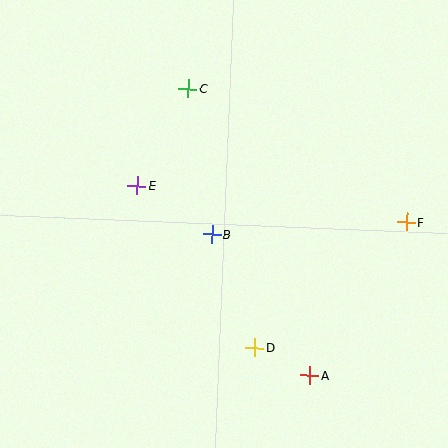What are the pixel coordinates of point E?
Point E is at (137, 186).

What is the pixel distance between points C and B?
The distance between C and B is 147 pixels.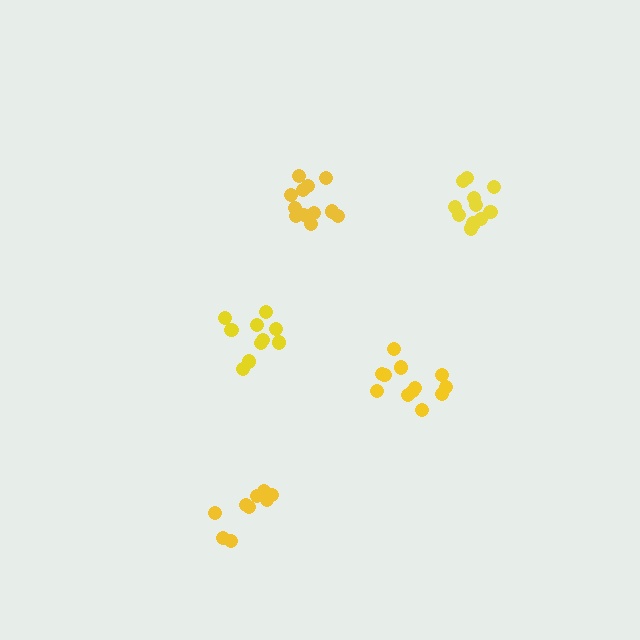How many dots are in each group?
Group 1: 10 dots, Group 2: 12 dots, Group 3: 11 dots, Group 4: 9 dots, Group 5: 12 dots (54 total).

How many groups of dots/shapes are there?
There are 5 groups.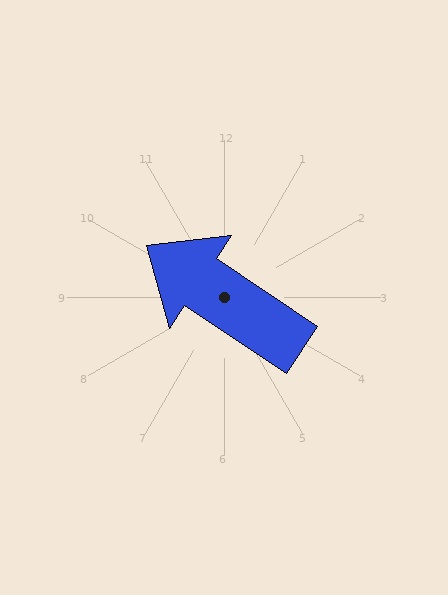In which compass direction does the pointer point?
Northwest.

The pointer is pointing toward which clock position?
Roughly 10 o'clock.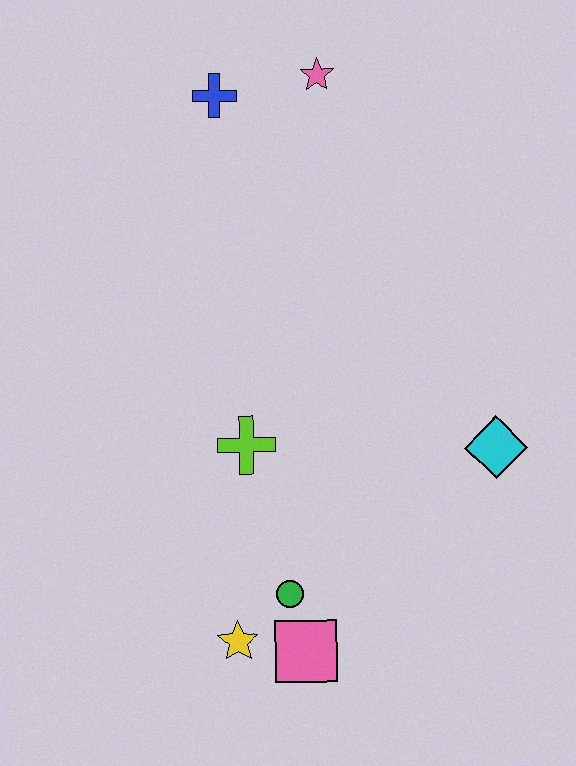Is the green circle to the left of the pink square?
Yes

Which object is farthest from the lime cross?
The pink star is farthest from the lime cross.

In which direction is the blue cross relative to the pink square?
The blue cross is above the pink square.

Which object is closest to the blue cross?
The pink star is closest to the blue cross.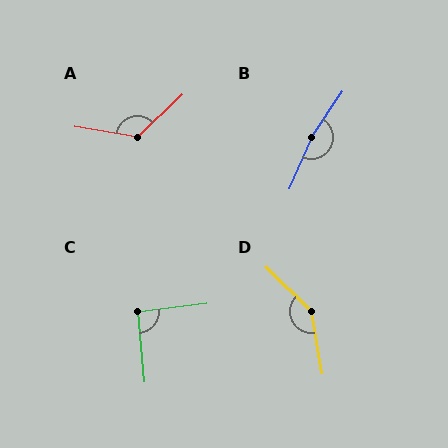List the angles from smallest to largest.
C (91°), A (127°), D (143°), B (170°).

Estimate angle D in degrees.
Approximately 143 degrees.